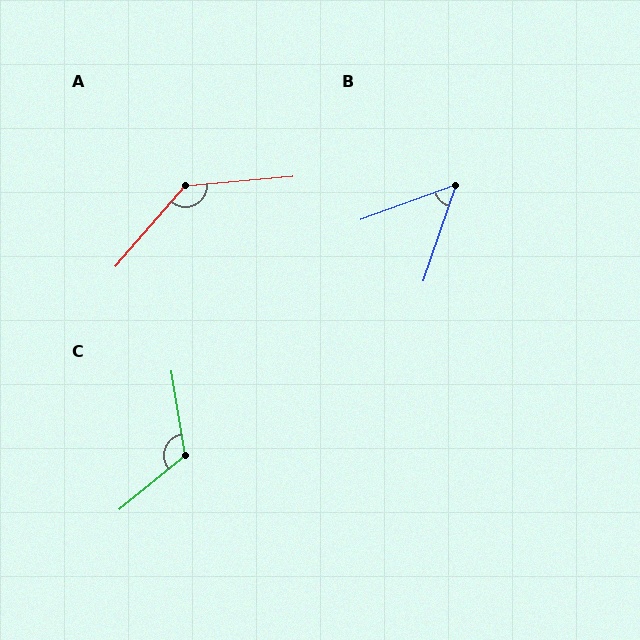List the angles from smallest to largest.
B (51°), C (121°), A (136°).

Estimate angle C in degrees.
Approximately 121 degrees.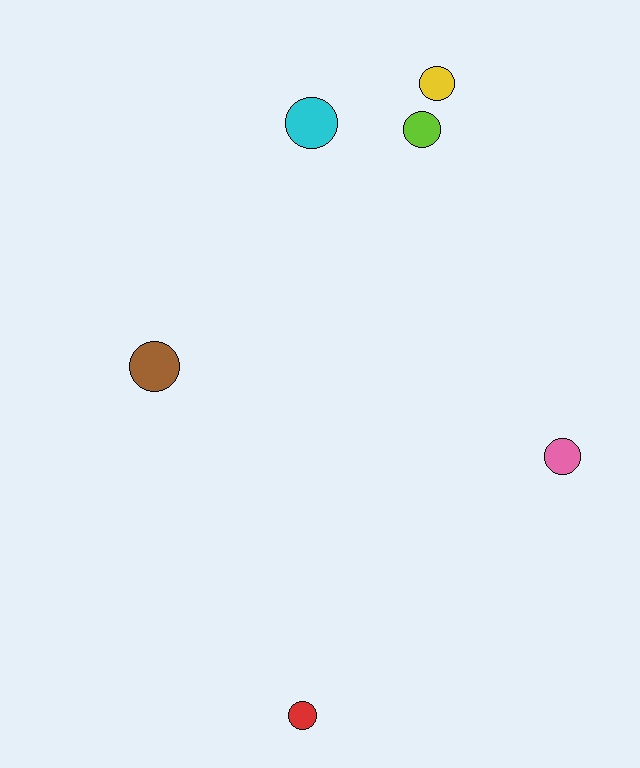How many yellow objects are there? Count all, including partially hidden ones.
There is 1 yellow object.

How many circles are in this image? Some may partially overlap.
There are 6 circles.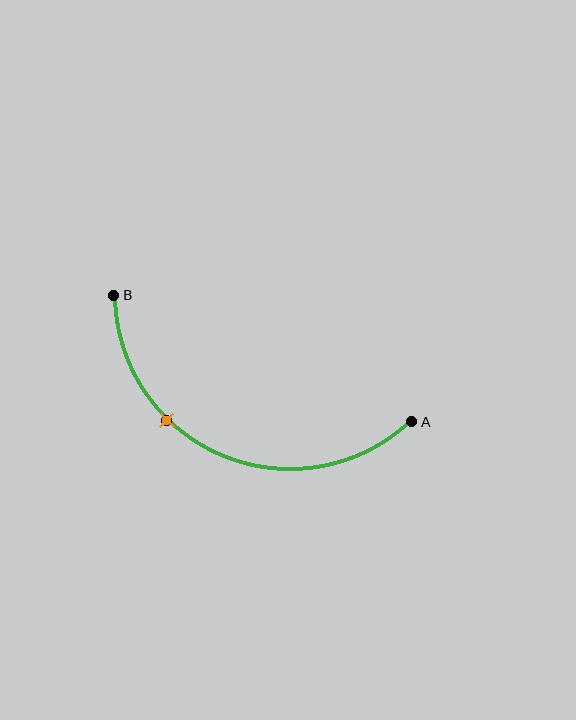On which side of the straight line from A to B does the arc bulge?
The arc bulges below the straight line connecting A and B.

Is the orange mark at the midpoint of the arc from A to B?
No. The orange mark lies on the arc but is closer to endpoint B. The arc midpoint would be at the point on the curve equidistant along the arc from both A and B.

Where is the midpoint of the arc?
The arc midpoint is the point on the curve farthest from the straight line joining A and B. It sits below that line.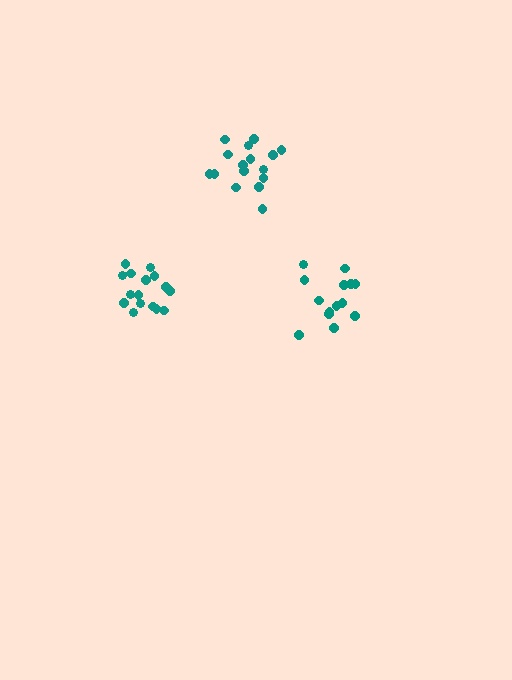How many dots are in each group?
Group 1: 16 dots, Group 2: 14 dots, Group 3: 16 dots (46 total).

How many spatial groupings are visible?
There are 3 spatial groupings.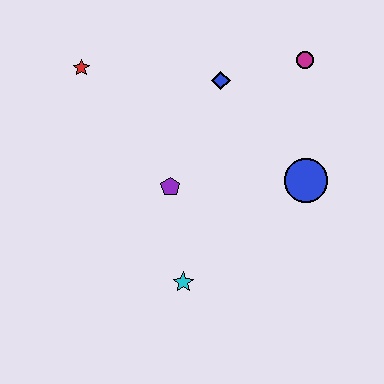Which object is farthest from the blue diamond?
The cyan star is farthest from the blue diamond.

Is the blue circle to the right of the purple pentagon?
Yes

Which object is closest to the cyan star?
The purple pentagon is closest to the cyan star.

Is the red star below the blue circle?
No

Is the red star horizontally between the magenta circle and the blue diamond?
No